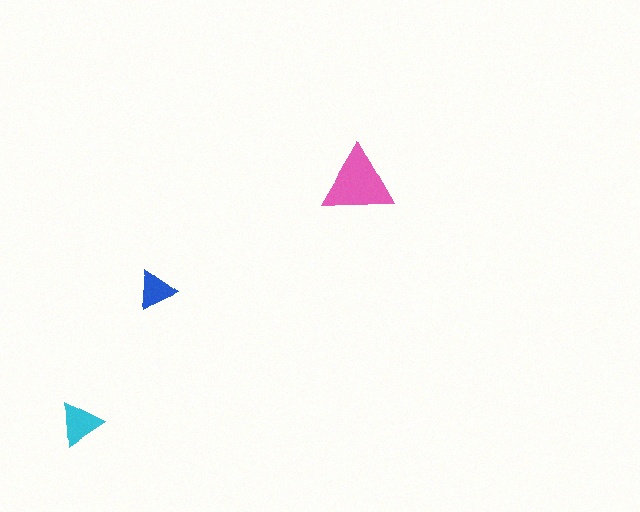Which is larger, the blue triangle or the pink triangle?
The pink one.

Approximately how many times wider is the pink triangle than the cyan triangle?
About 1.5 times wider.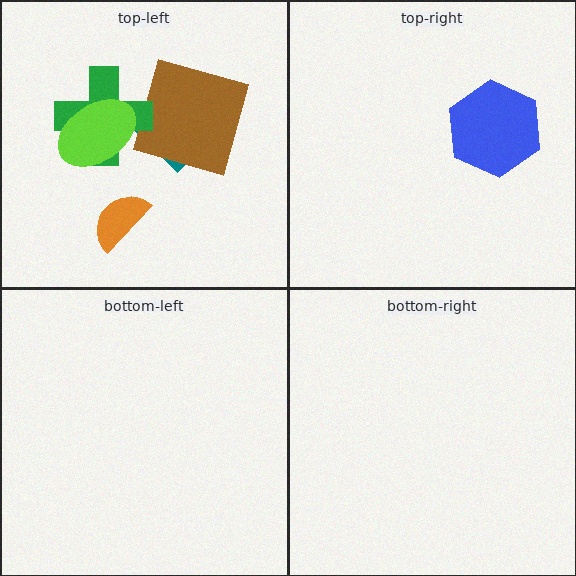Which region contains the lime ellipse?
The top-left region.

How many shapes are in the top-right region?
1.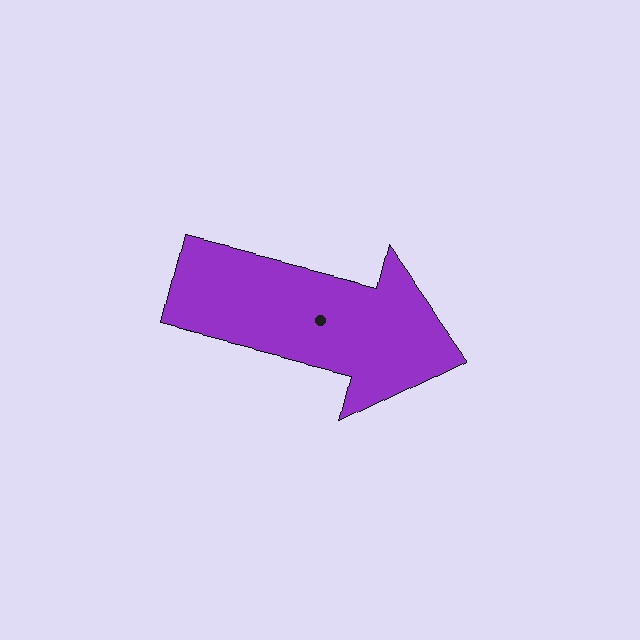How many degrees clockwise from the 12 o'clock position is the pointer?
Approximately 104 degrees.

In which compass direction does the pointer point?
East.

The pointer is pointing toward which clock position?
Roughly 3 o'clock.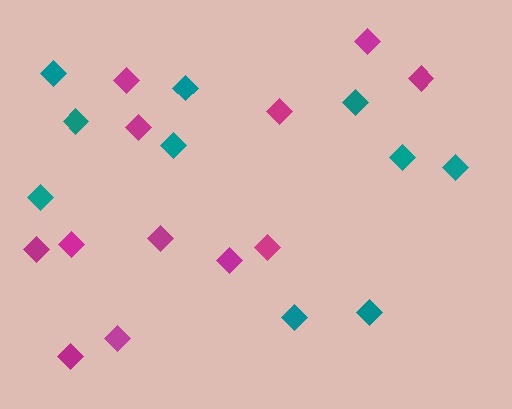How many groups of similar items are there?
There are 2 groups: one group of teal diamonds (10) and one group of magenta diamonds (12).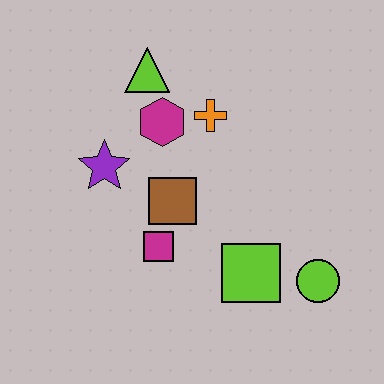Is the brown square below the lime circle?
No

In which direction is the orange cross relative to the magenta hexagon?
The orange cross is to the right of the magenta hexagon.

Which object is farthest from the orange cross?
The lime circle is farthest from the orange cross.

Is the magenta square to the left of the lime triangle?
No